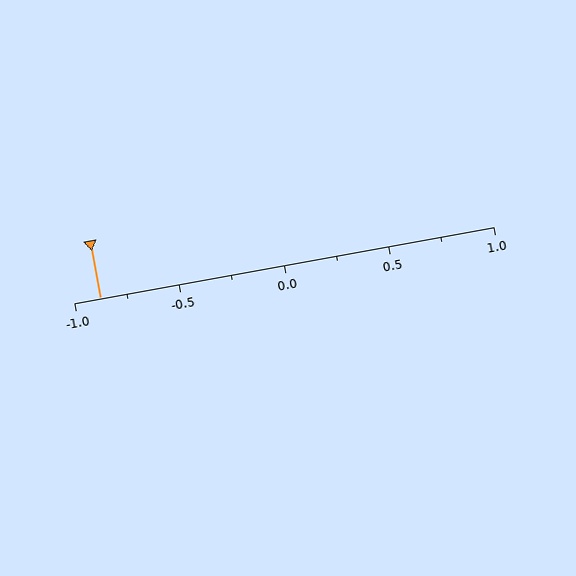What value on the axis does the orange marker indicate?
The marker indicates approximately -0.88.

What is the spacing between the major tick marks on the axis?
The major ticks are spaced 0.5 apart.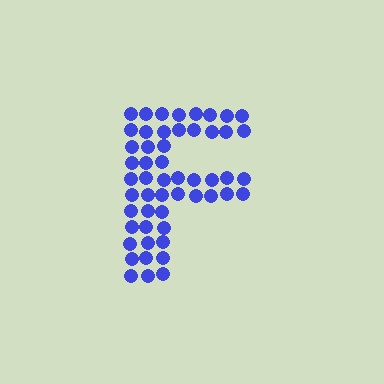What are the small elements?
The small elements are circles.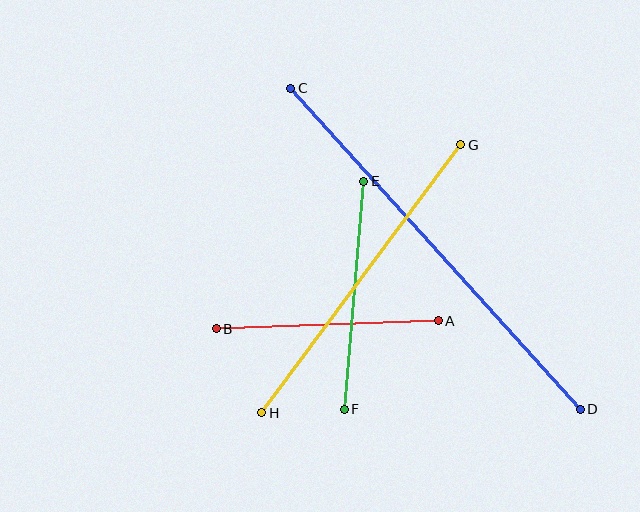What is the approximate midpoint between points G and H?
The midpoint is at approximately (361, 279) pixels.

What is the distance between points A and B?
The distance is approximately 222 pixels.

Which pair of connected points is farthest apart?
Points C and D are farthest apart.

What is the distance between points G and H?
The distance is approximately 334 pixels.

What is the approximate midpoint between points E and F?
The midpoint is at approximately (354, 295) pixels.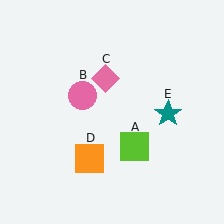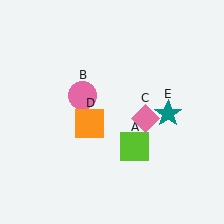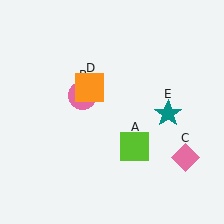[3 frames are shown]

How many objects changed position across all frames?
2 objects changed position: pink diamond (object C), orange square (object D).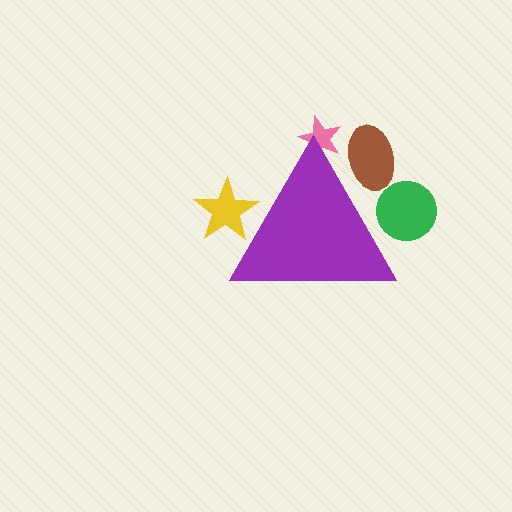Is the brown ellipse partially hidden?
Yes, the brown ellipse is partially hidden behind the purple triangle.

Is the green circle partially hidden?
Yes, the green circle is partially hidden behind the purple triangle.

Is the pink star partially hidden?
Yes, the pink star is partially hidden behind the purple triangle.